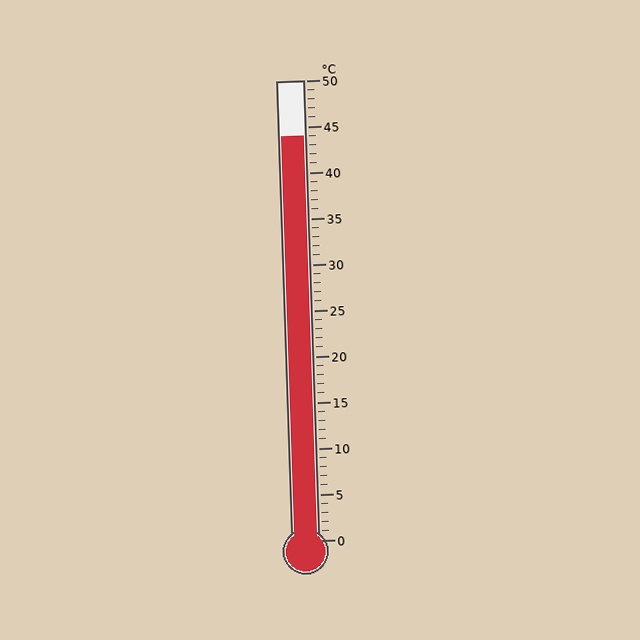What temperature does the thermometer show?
The thermometer shows approximately 44°C.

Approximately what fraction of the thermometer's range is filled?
The thermometer is filled to approximately 90% of its range.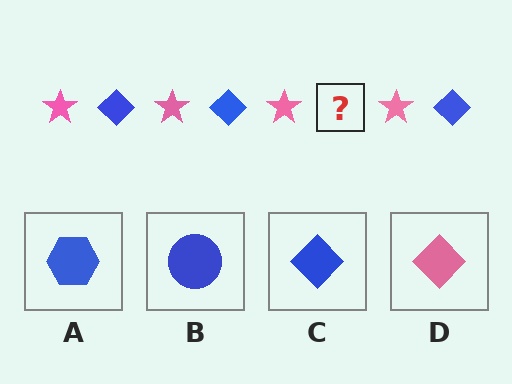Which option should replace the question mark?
Option C.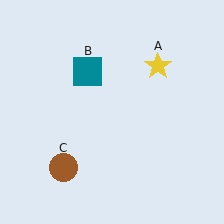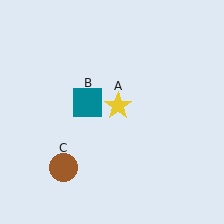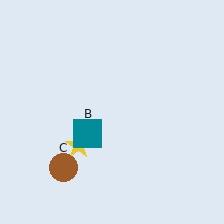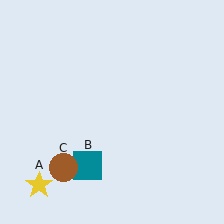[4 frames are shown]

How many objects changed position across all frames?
2 objects changed position: yellow star (object A), teal square (object B).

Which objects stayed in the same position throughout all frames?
Brown circle (object C) remained stationary.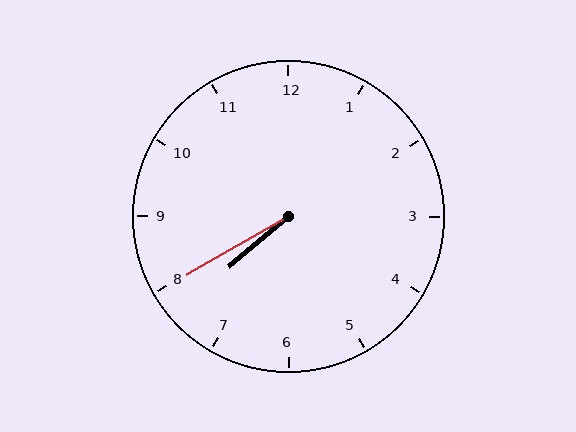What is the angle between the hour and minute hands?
Approximately 10 degrees.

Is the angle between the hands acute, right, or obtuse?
It is acute.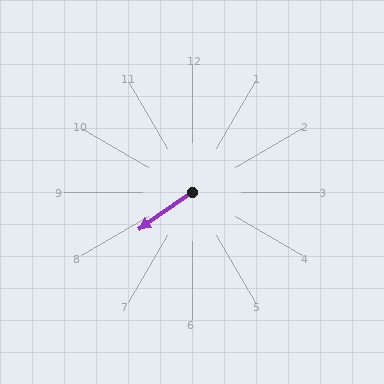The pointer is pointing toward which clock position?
Roughly 8 o'clock.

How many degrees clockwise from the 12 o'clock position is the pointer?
Approximately 235 degrees.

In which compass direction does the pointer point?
Southwest.